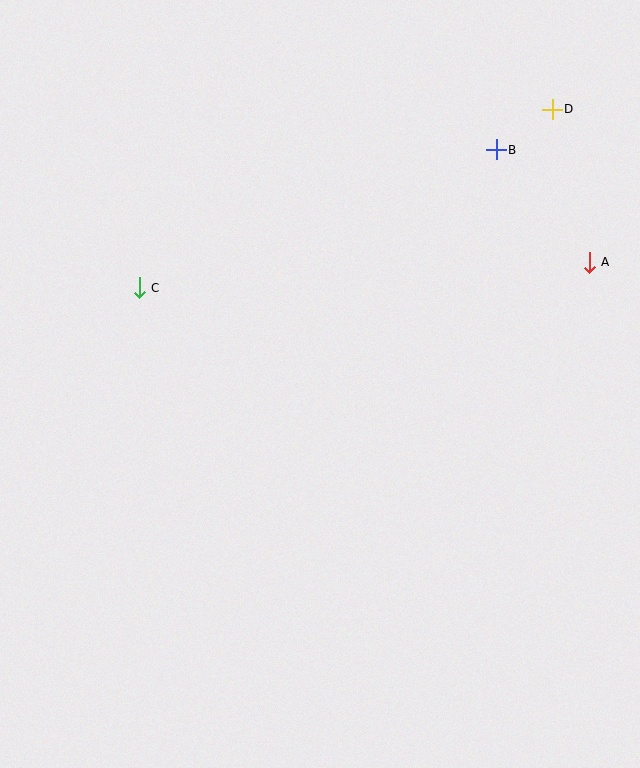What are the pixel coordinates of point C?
Point C is at (139, 288).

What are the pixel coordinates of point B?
Point B is at (496, 150).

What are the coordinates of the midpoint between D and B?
The midpoint between D and B is at (524, 129).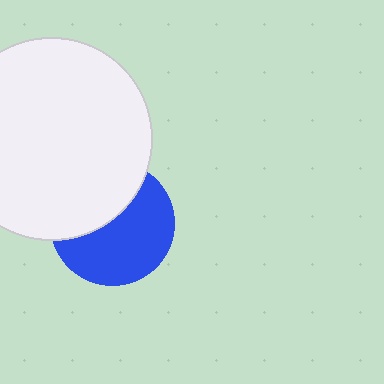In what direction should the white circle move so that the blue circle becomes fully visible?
The white circle should move up. That is the shortest direction to clear the overlap and leave the blue circle fully visible.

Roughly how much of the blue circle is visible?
About half of it is visible (roughly 59%).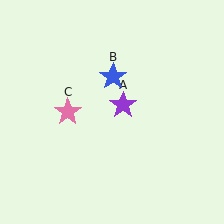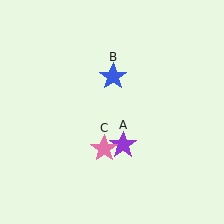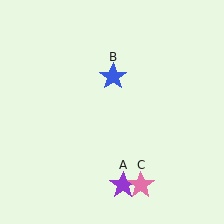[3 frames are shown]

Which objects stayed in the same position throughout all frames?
Blue star (object B) remained stationary.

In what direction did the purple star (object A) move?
The purple star (object A) moved down.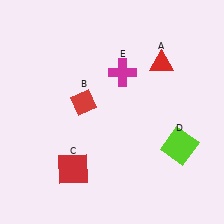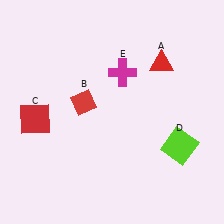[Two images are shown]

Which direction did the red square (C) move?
The red square (C) moved up.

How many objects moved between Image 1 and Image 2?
1 object moved between the two images.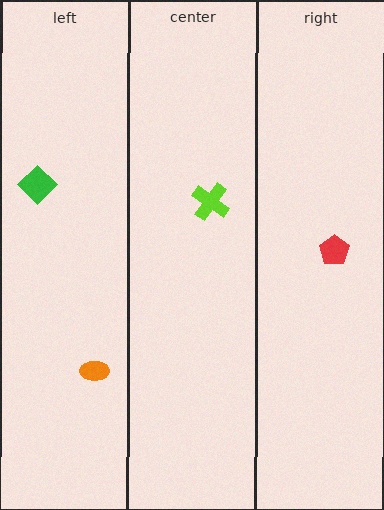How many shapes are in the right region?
1.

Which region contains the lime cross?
The center region.